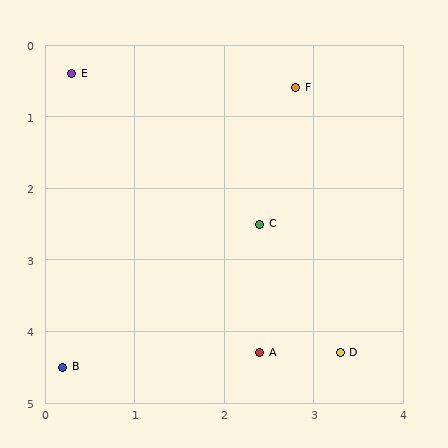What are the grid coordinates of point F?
Point F is at approximately (2.8, 0.6).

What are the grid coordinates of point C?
Point C is at approximately (2.4, 2.5).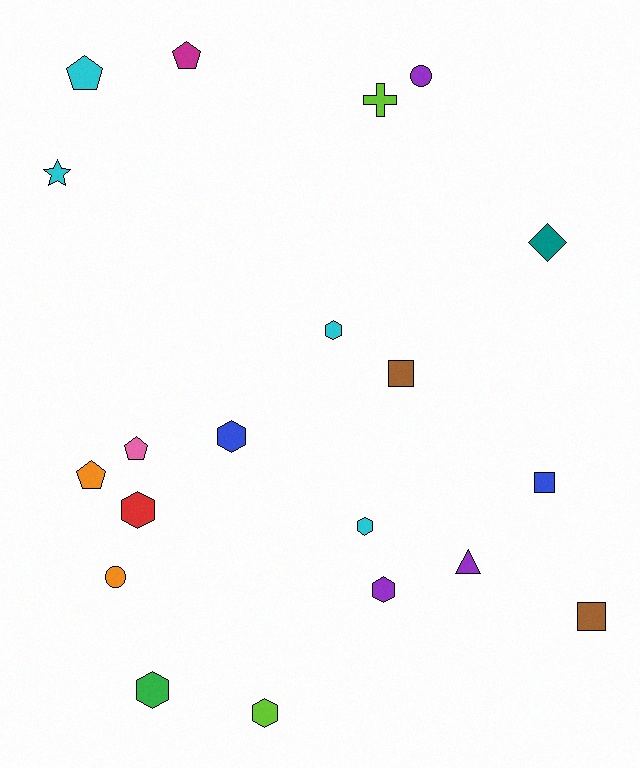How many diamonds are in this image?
There is 1 diamond.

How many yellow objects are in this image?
There are no yellow objects.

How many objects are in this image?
There are 20 objects.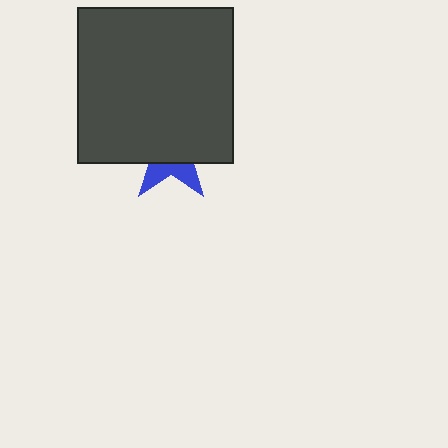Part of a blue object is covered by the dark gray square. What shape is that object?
It is a star.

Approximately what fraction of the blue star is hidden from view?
Roughly 68% of the blue star is hidden behind the dark gray square.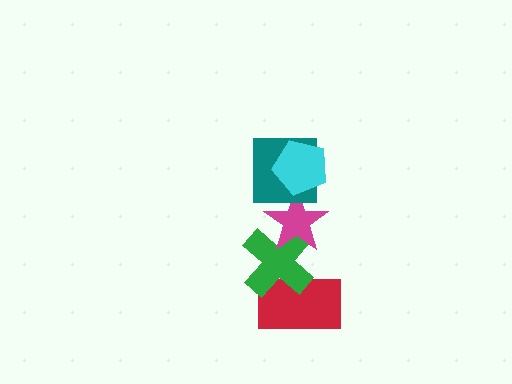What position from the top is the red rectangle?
The red rectangle is 5th from the top.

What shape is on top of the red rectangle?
The green cross is on top of the red rectangle.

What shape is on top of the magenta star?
The teal square is on top of the magenta star.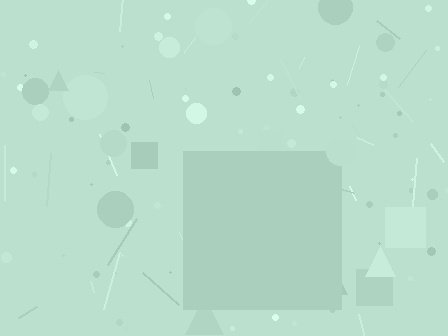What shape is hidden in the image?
A square is hidden in the image.